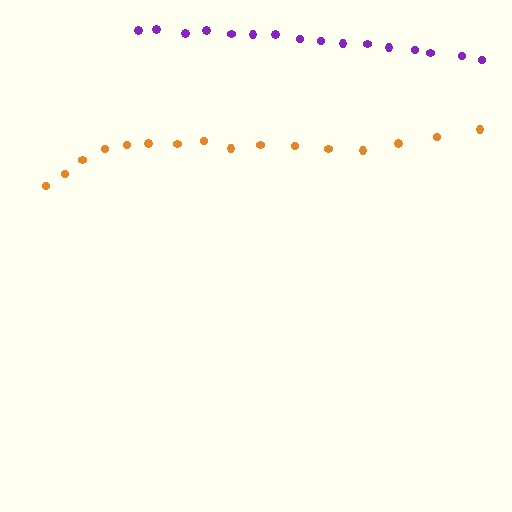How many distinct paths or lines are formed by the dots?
There are 2 distinct paths.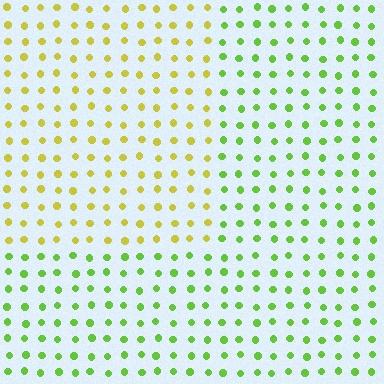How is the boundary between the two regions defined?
The boundary is defined purely by a slight shift in hue (about 42 degrees). Spacing, size, and orientation are identical on both sides.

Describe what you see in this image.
The image is filled with small lime elements in a uniform arrangement. A rectangle-shaped region is visible where the elements are tinted to a slightly different hue, forming a subtle color boundary.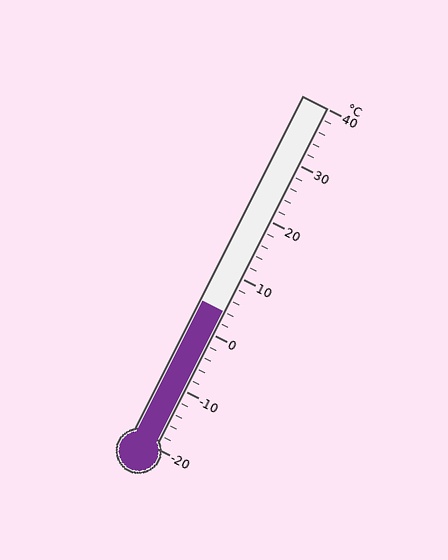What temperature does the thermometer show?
The thermometer shows approximately 4°C.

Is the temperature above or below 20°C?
The temperature is below 20°C.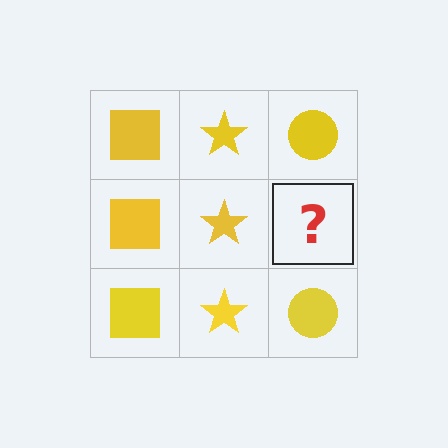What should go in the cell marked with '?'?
The missing cell should contain a yellow circle.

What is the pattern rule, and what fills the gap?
The rule is that each column has a consistent shape. The gap should be filled with a yellow circle.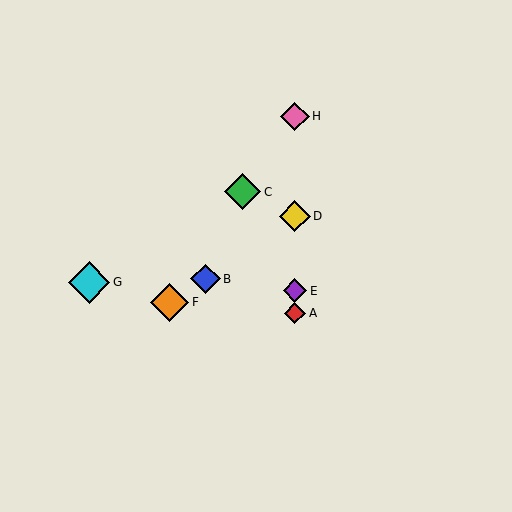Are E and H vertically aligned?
Yes, both are at x≈295.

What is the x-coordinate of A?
Object A is at x≈295.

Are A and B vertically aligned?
No, A is at x≈295 and B is at x≈205.